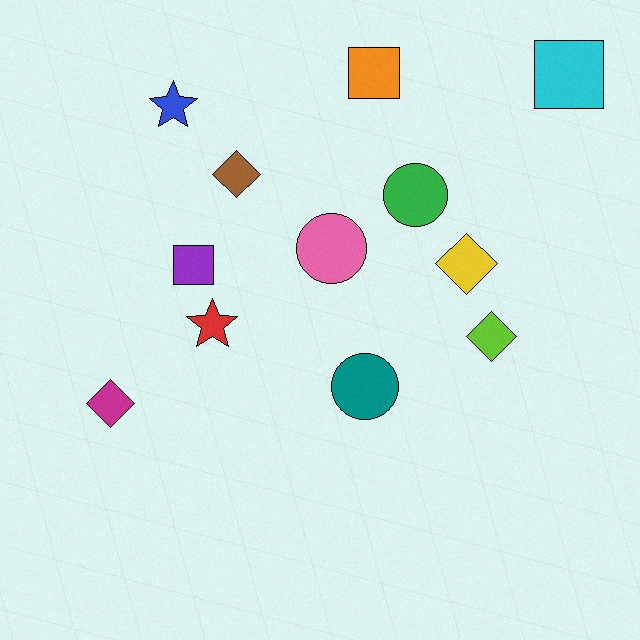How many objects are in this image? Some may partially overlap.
There are 12 objects.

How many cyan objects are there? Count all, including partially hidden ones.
There is 1 cyan object.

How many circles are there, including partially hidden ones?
There are 3 circles.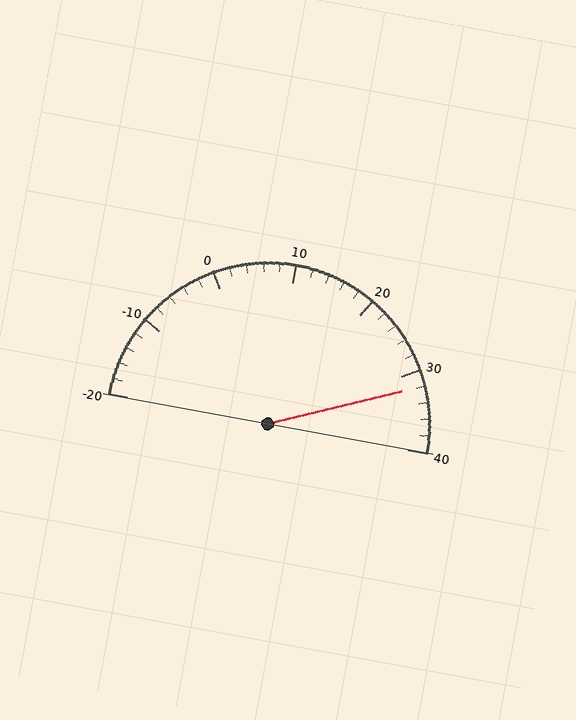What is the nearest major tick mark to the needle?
The nearest major tick mark is 30.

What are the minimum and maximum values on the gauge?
The gauge ranges from -20 to 40.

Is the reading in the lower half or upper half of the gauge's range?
The reading is in the upper half of the range (-20 to 40).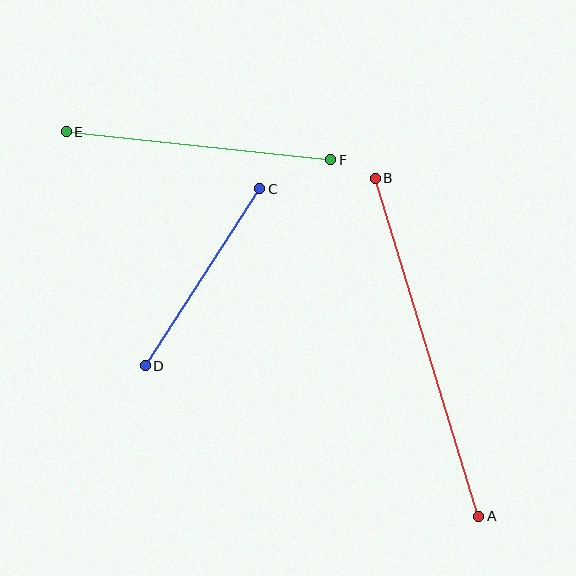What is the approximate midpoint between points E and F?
The midpoint is at approximately (198, 146) pixels.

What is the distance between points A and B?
The distance is approximately 353 pixels.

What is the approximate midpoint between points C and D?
The midpoint is at approximately (203, 277) pixels.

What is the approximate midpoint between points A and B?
The midpoint is at approximately (427, 347) pixels.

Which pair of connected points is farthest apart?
Points A and B are farthest apart.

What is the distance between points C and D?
The distance is approximately 211 pixels.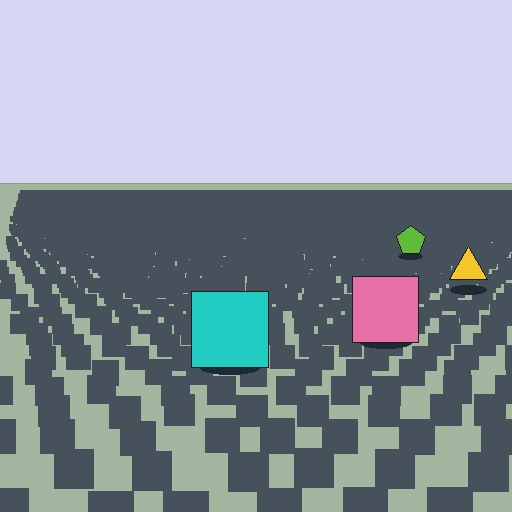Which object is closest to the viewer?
The cyan square is closest. The texture marks near it are larger and more spread out.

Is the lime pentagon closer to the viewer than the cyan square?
No. The cyan square is closer — you can tell from the texture gradient: the ground texture is coarser near it.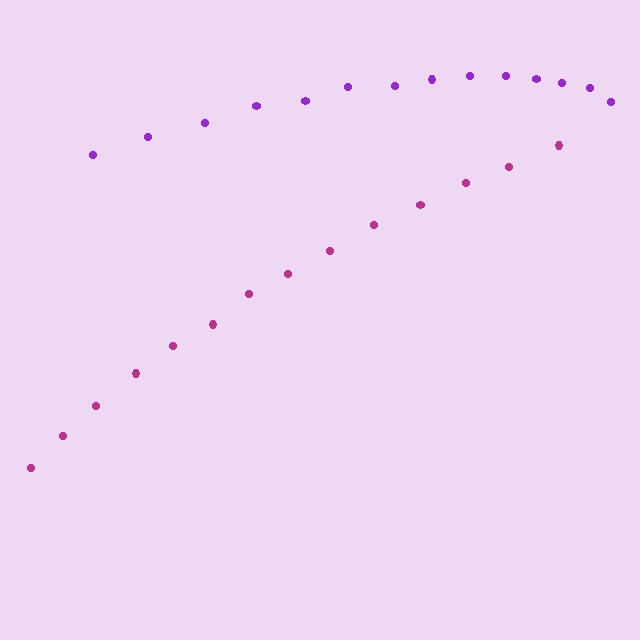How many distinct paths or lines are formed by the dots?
There are 2 distinct paths.